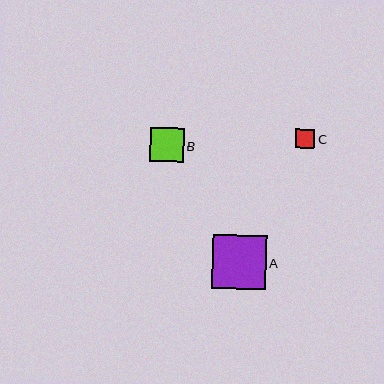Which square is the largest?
Square A is the largest with a size of approximately 54 pixels.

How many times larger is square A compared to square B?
Square A is approximately 1.6 times the size of square B.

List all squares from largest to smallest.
From largest to smallest: A, B, C.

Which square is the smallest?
Square C is the smallest with a size of approximately 19 pixels.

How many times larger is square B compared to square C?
Square B is approximately 1.8 times the size of square C.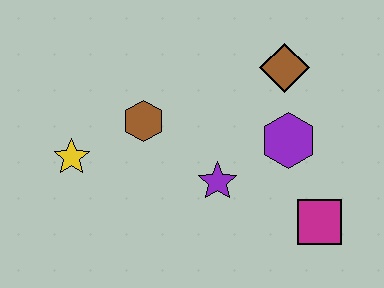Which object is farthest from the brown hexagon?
The magenta square is farthest from the brown hexagon.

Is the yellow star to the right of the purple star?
No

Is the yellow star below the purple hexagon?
Yes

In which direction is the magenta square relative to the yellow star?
The magenta square is to the right of the yellow star.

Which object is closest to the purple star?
The purple hexagon is closest to the purple star.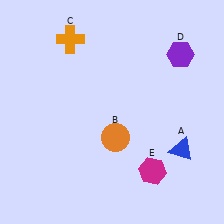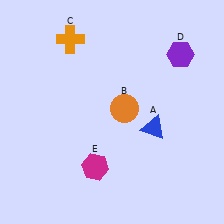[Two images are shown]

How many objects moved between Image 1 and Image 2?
3 objects moved between the two images.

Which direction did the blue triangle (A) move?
The blue triangle (A) moved left.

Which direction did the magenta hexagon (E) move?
The magenta hexagon (E) moved left.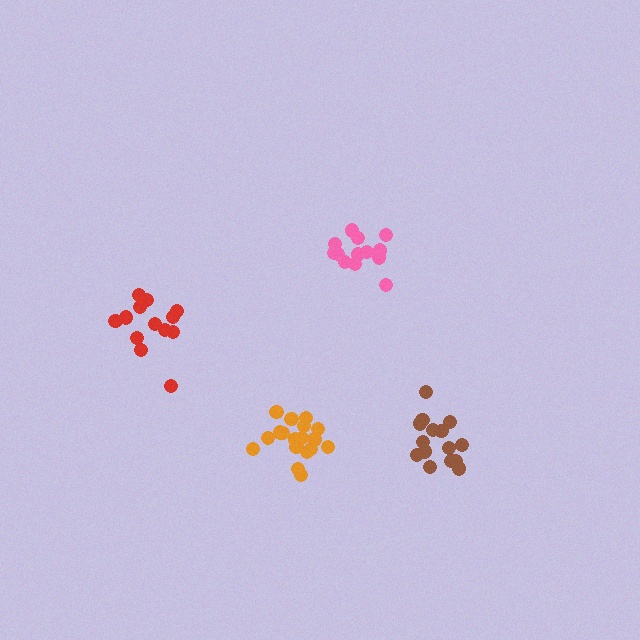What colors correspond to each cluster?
The clusters are colored: orange, brown, red, pink.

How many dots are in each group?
Group 1: 18 dots, Group 2: 15 dots, Group 3: 13 dots, Group 4: 14 dots (60 total).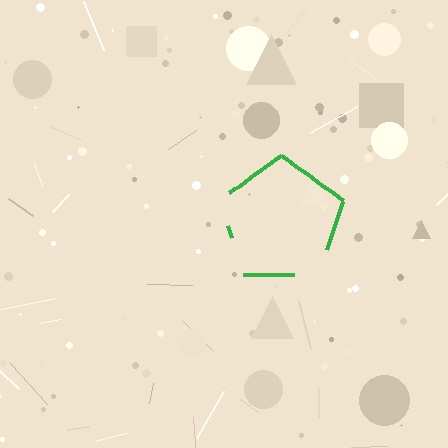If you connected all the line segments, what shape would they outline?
They would outline a pentagon.